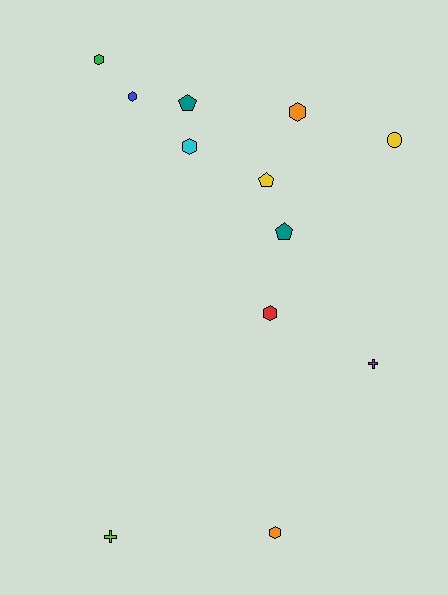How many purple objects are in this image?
There is 1 purple object.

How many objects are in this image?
There are 12 objects.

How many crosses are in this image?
There are 2 crosses.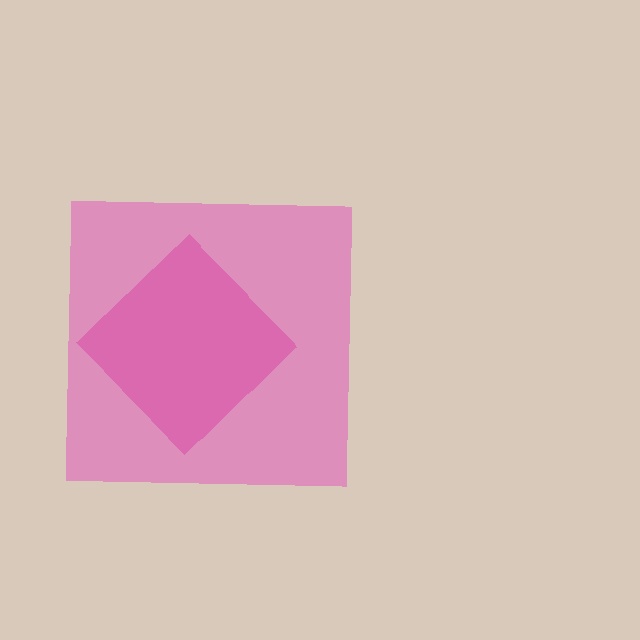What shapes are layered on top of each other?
The layered shapes are: a magenta diamond, a pink square.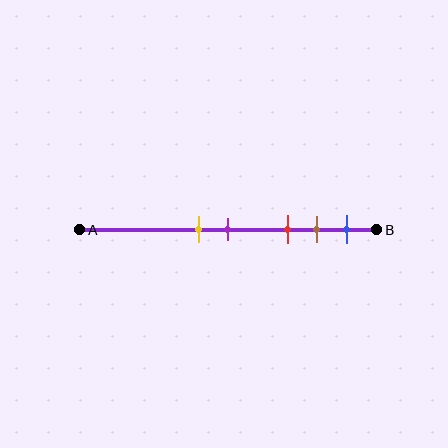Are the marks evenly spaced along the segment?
No, the marks are not evenly spaced.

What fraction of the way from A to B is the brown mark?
The brown mark is approximately 80% (0.8) of the way from A to B.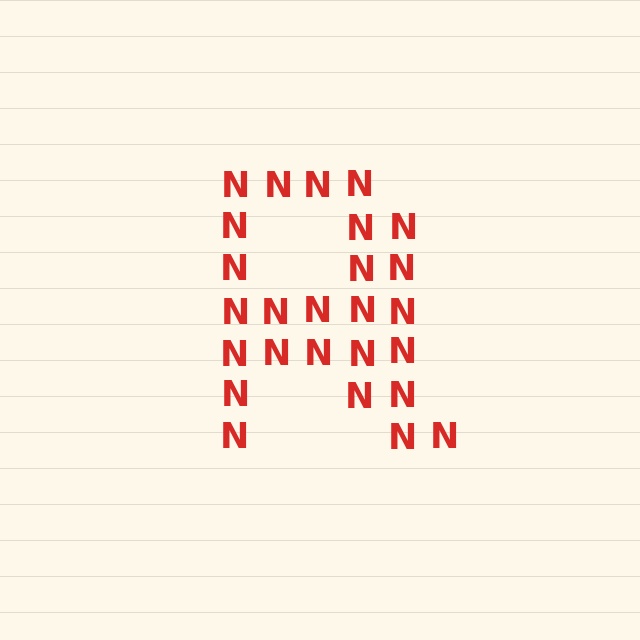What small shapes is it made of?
It is made of small letter N's.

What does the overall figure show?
The overall figure shows the letter R.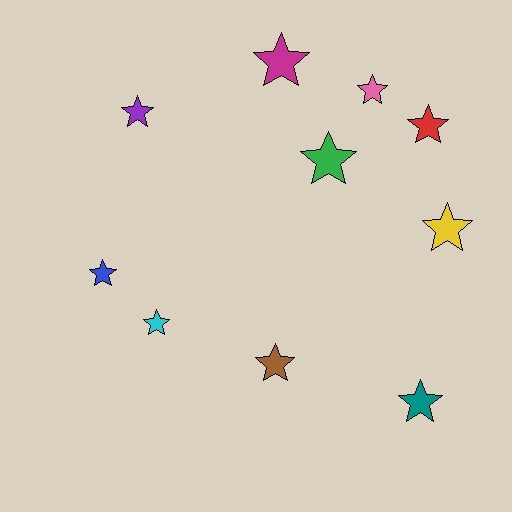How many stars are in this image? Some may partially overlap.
There are 10 stars.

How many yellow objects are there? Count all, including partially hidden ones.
There is 1 yellow object.